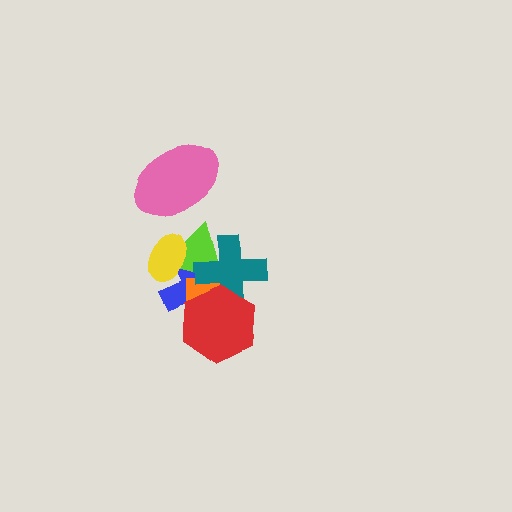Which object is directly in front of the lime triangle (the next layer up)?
The yellow ellipse is directly in front of the lime triangle.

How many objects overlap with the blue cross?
5 objects overlap with the blue cross.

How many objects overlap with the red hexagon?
3 objects overlap with the red hexagon.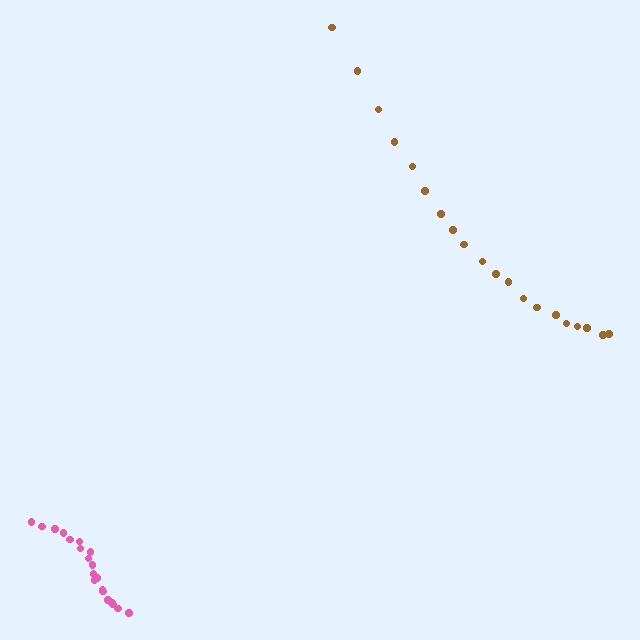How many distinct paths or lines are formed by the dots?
There are 2 distinct paths.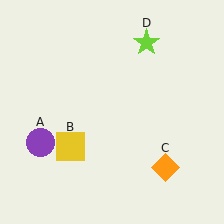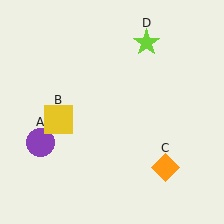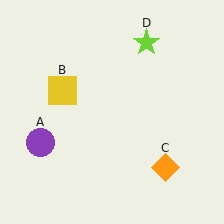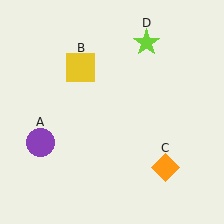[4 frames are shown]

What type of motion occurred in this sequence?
The yellow square (object B) rotated clockwise around the center of the scene.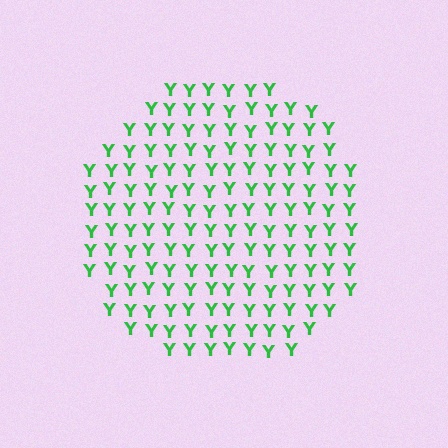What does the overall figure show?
The overall figure shows a circle.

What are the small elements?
The small elements are letter Y's.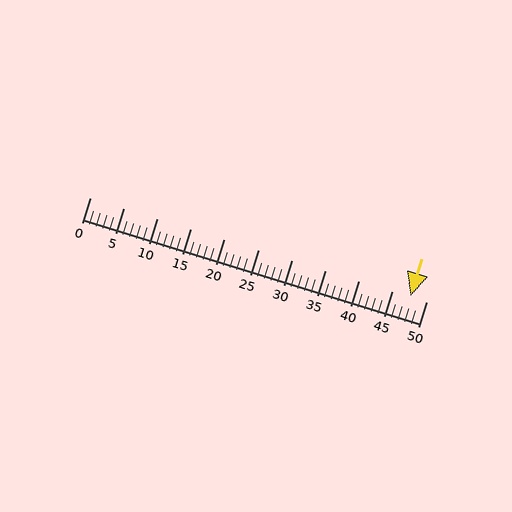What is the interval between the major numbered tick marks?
The major tick marks are spaced 5 units apart.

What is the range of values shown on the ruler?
The ruler shows values from 0 to 50.